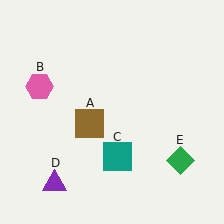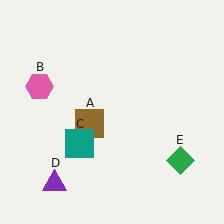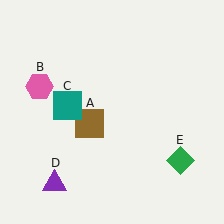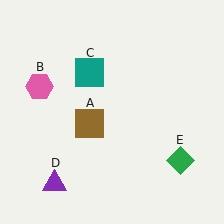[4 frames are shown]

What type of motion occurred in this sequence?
The teal square (object C) rotated clockwise around the center of the scene.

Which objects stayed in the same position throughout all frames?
Brown square (object A) and pink hexagon (object B) and purple triangle (object D) and green diamond (object E) remained stationary.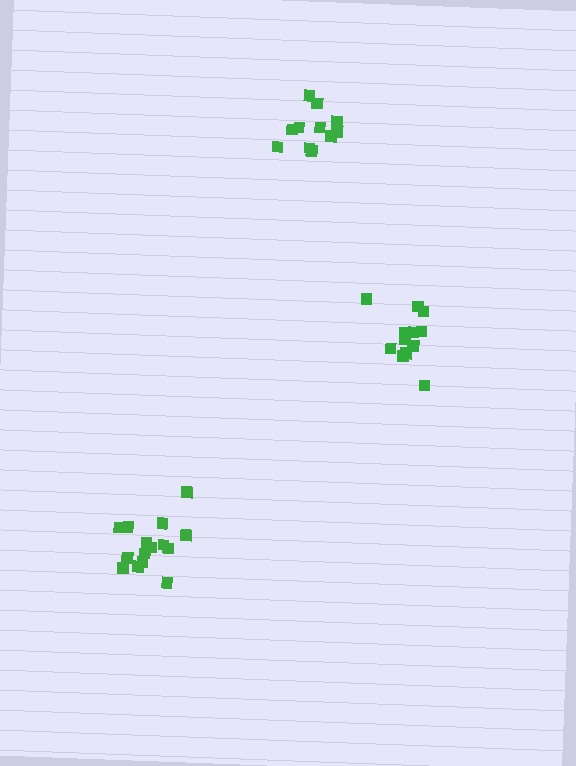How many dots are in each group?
Group 1: 15 dots, Group 2: 11 dots, Group 3: 12 dots (38 total).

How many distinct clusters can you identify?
There are 3 distinct clusters.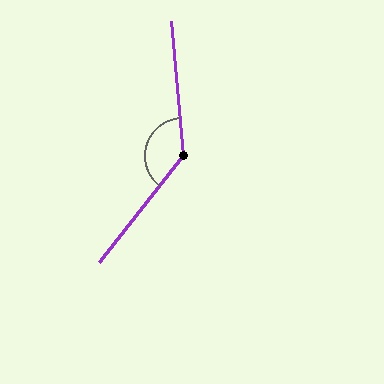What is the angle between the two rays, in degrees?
Approximately 137 degrees.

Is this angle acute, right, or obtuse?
It is obtuse.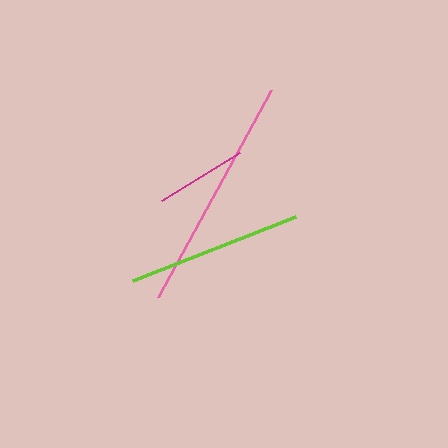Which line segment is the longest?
The pink line is the longest at approximately 235 pixels.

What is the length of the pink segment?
The pink segment is approximately 235 pixels long.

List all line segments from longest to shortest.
From longest to shortest: pink, lime, magenta.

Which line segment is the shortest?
The magenta line is the shortest at approximately 92 pixels.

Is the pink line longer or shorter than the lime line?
The pink line is longer than the lime line.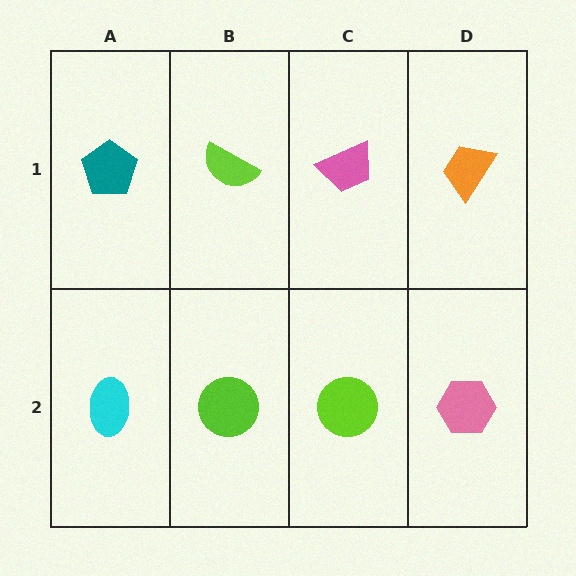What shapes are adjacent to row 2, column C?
A pink trapezoid (row 1, column C), a lime circle (row 2, column B), a pink hexagon (row 2, column D).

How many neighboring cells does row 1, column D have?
2.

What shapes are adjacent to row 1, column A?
A cyan ellipse (row 2, column A), a lime semicircle (row 1, column B).